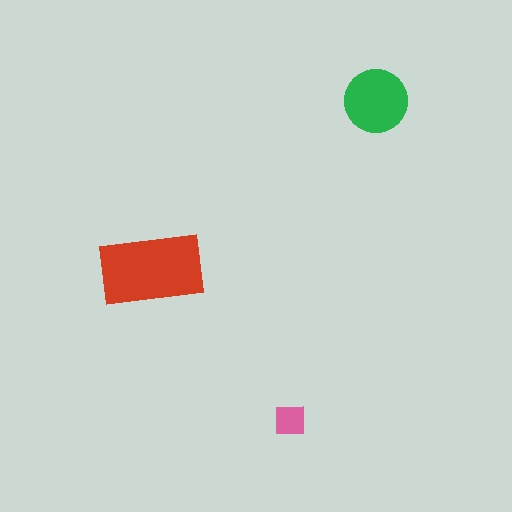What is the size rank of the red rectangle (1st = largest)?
1st.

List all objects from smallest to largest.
The pink square, the green circle, the red rectangle.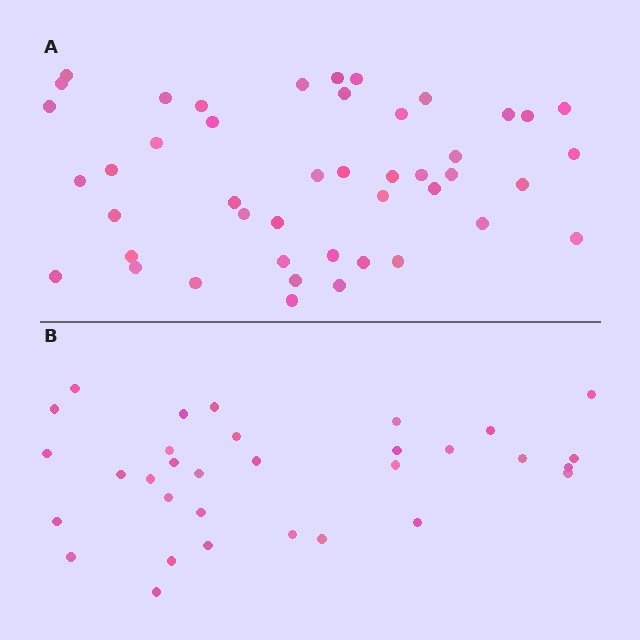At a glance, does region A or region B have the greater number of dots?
Region A (the top region) has more dots.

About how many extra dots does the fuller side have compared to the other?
Region A has approximately 15 more dots than region B.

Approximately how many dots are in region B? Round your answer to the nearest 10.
About 30 dots. (The exact count is 32, which rounds to 30.)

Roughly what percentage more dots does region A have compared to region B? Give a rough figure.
About 40% more.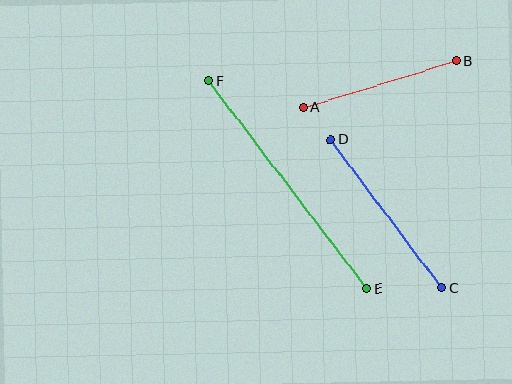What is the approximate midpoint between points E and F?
The midpoint is at approximately (288, 185) pixels.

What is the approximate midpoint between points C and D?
The midpoint is at approximately (386, 214) pixels.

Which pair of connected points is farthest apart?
Points E and F are farthest apart.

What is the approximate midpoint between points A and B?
The midpoint is at approximately (380, 84) pixels.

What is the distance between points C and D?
The distance is approximately 185 pixels.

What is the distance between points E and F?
The distance is approximately 261 pixels.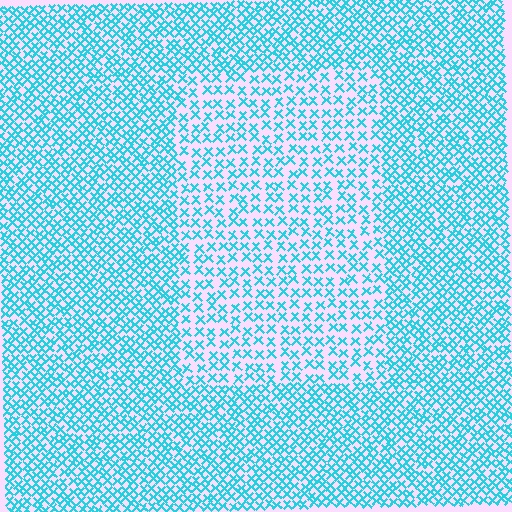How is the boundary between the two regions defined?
The boundary is defined by a change in element density (approximately 1.8x ratio). All elements are the same color, size, and shape.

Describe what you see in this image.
The image contains small cyan elements arranged at two different densities. A rectangle-shaped region is visible where the elements are less densely packed than the surrounding area.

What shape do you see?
I see a rectangle.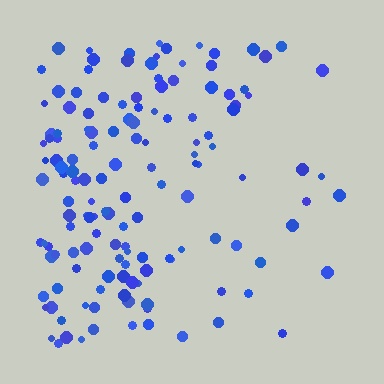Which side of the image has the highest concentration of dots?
The left.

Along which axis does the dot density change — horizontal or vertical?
Horizontal.